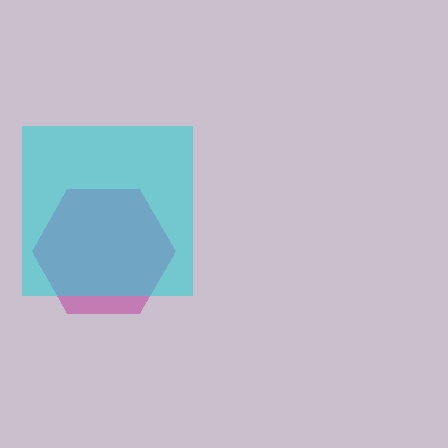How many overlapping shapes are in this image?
There are 2 overlapping shapes in the image.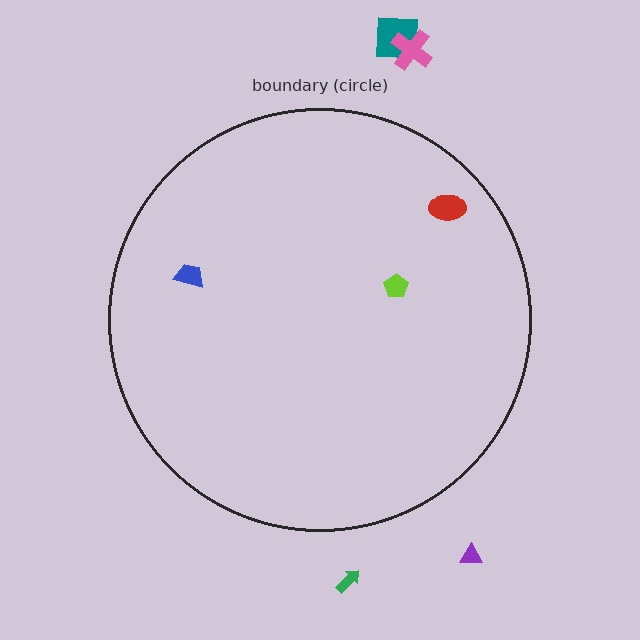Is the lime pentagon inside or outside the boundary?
Inside.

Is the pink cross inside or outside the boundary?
Outside.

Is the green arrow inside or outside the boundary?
Outside.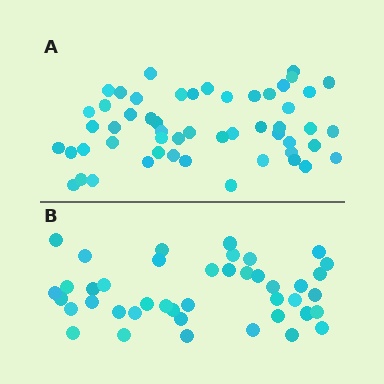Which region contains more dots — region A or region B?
Region A (the top region) has more dots.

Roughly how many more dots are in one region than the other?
Region A has roughly 12 or so more dots than region B.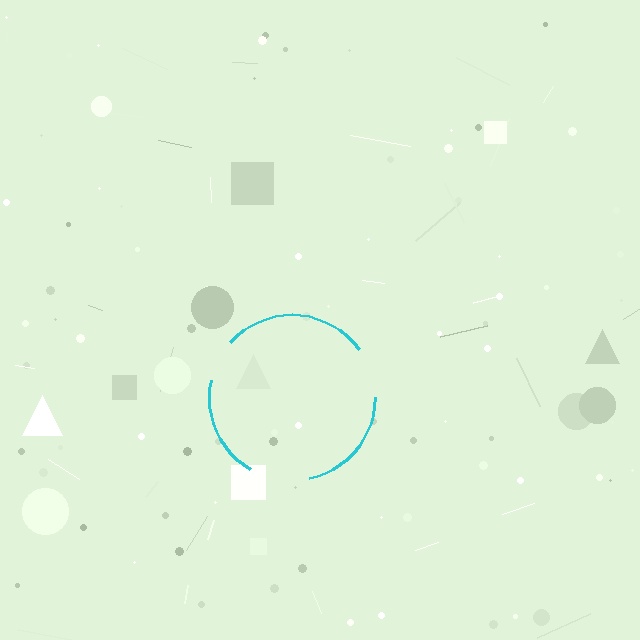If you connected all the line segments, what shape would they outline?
They would outline a circle.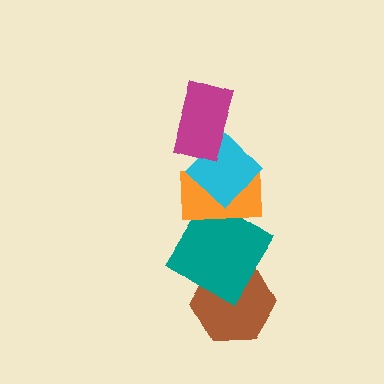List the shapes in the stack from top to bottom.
From top to bottom: the magenta rectangle, the cyan diamond, the orange rectangle, the teal diamond, the brown hexagon.